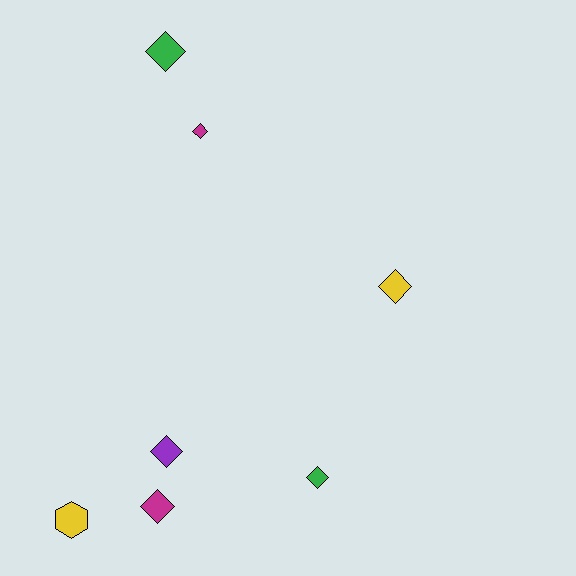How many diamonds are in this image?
There are 6 diamonds.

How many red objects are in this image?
There are no red objects.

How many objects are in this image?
There are 7 objects.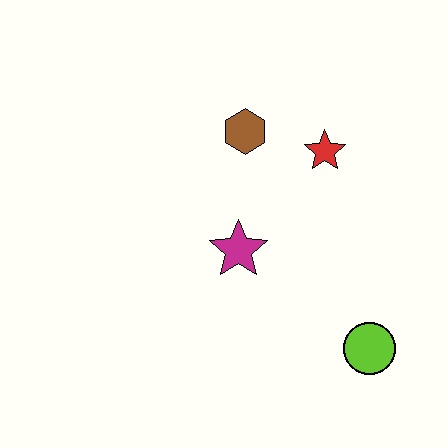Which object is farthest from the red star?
The lime circle is farthest from the red star.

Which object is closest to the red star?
The brown hexagon is closest to the red star.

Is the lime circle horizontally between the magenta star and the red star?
No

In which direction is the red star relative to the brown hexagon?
The red star is to the right of the brown hexagon.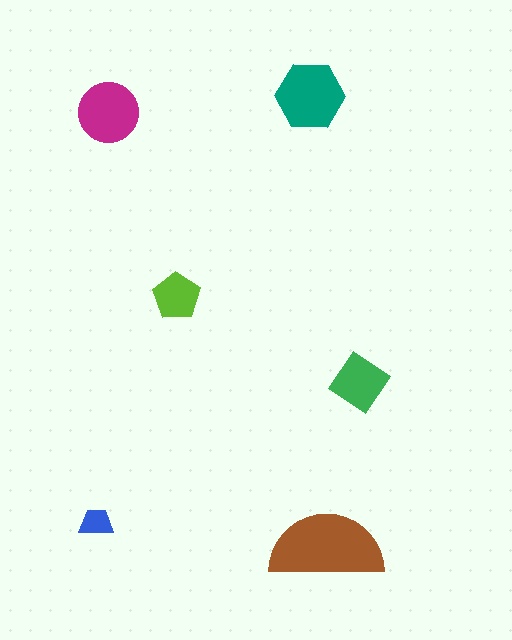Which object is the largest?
The brown semicircle.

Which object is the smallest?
The blue trapezoid.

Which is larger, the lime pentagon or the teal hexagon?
The teal hexagon.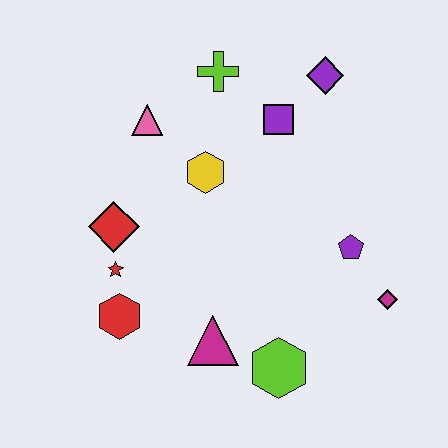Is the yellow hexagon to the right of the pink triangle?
Yes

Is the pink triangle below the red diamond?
No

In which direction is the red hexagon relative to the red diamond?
The red hexagon is below the red diamond.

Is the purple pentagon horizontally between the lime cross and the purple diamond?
No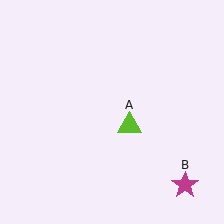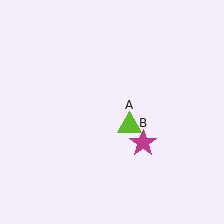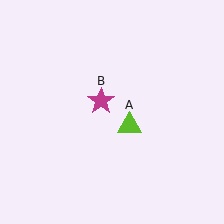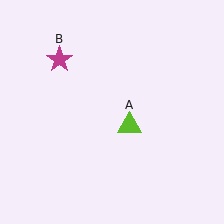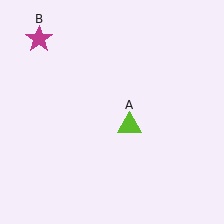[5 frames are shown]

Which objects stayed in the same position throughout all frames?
Lime triangle (object A) remained stationary.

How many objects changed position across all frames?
1 object changed position: magenta star (object B).